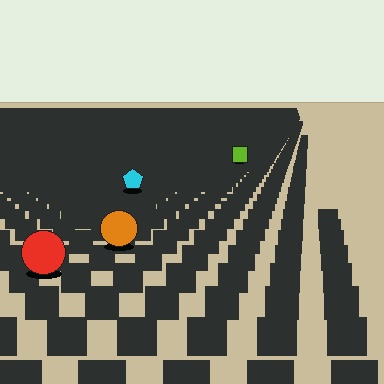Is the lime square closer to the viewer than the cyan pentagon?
No. The cyan pentagon is closer — you can tell from the texture gradient: the ground texture is coarser near it.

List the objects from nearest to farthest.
From nearest to farthest: the red circle, the orange circle, the cyan pentagon, the lime square.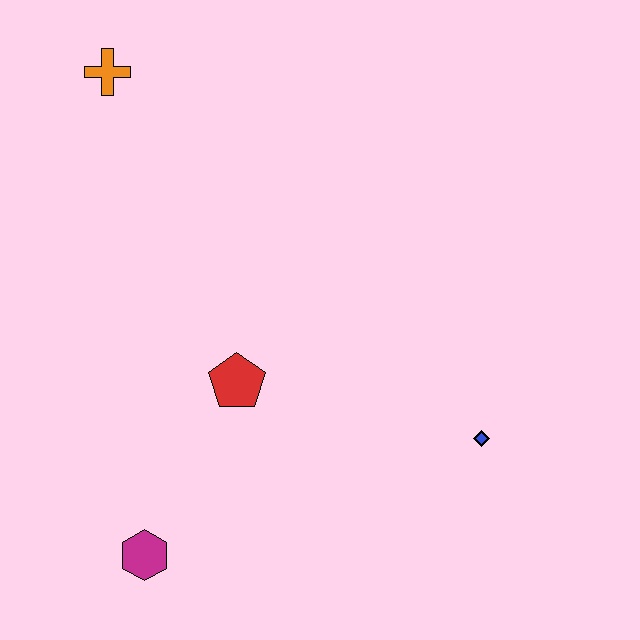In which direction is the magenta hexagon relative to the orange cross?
The magenta hexagon is below the orange cross.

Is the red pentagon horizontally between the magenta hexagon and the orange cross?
No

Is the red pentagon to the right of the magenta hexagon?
Yes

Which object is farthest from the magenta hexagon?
The orange cross is farthest from the magenta hexagon.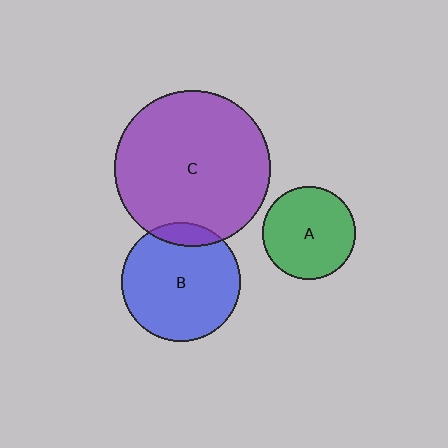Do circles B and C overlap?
Yes.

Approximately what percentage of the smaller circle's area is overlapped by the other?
Approximately 10%.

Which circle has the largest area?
Circle C (purple).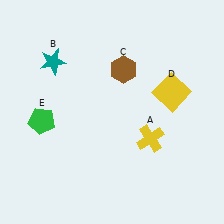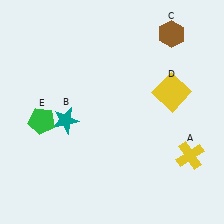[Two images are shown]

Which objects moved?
The objects that moved are: the yellow cross (A), the teal star (B), the brown hexagon (C).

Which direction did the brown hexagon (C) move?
The brown hexagon (C) moved right.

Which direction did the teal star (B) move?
The teal star (B) moved down.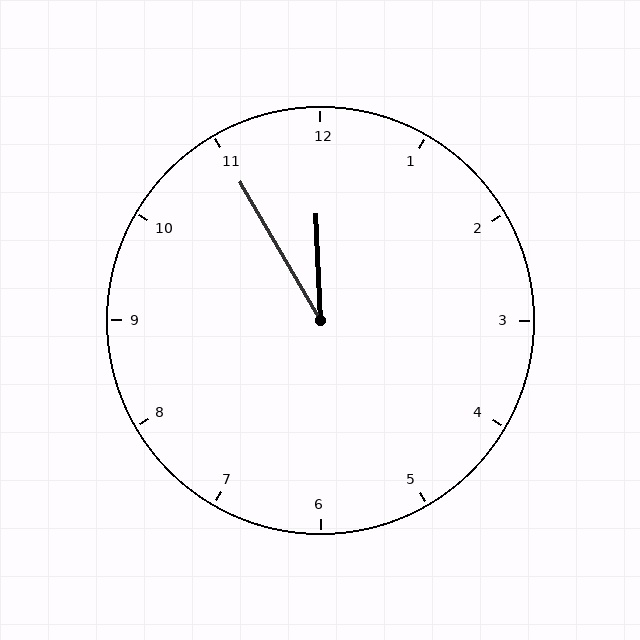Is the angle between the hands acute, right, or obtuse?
It is acute.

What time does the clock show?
11:55.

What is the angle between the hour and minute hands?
Approximately 28 degrees.